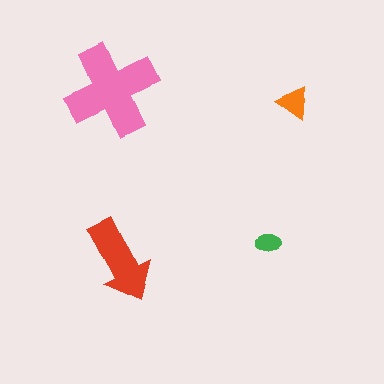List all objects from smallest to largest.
The green ellipse, the orange triangle, the red arrow, the pink cross.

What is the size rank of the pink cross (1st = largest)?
1st.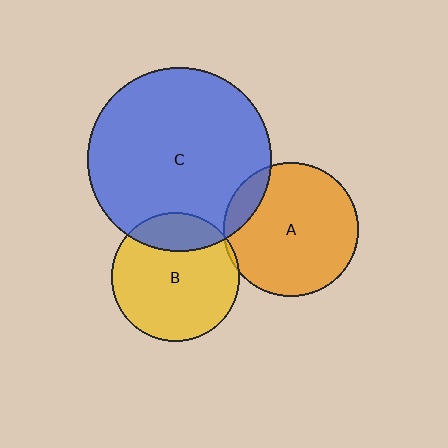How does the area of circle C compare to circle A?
Approximately 1.9 times.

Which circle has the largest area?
Circle C (blue).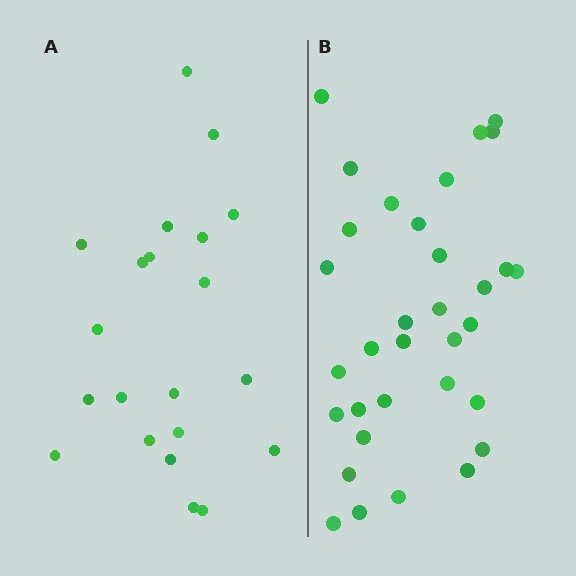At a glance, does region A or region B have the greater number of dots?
Region B (the right region) has more dots.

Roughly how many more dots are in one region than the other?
Region B has roughly 12 or so more dots than region A.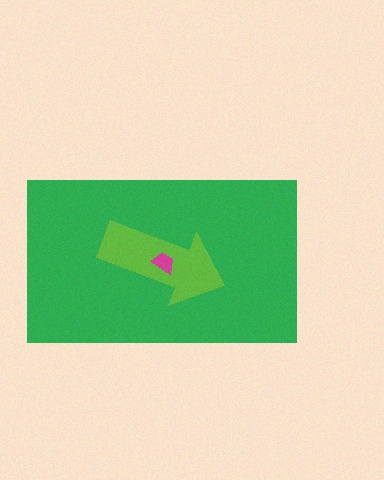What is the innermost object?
The magenta trapezoid.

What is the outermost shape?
The green rectangle.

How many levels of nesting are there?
3.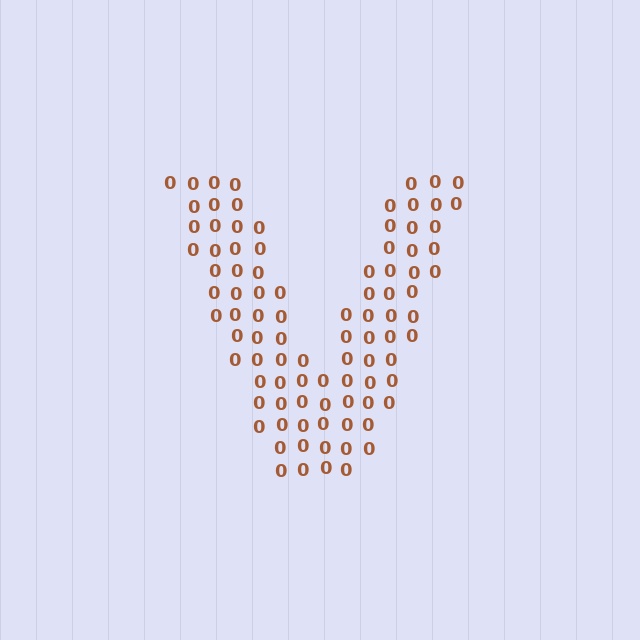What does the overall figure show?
The overall figure shows the letter V.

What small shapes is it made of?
It is made of small digit 0's.